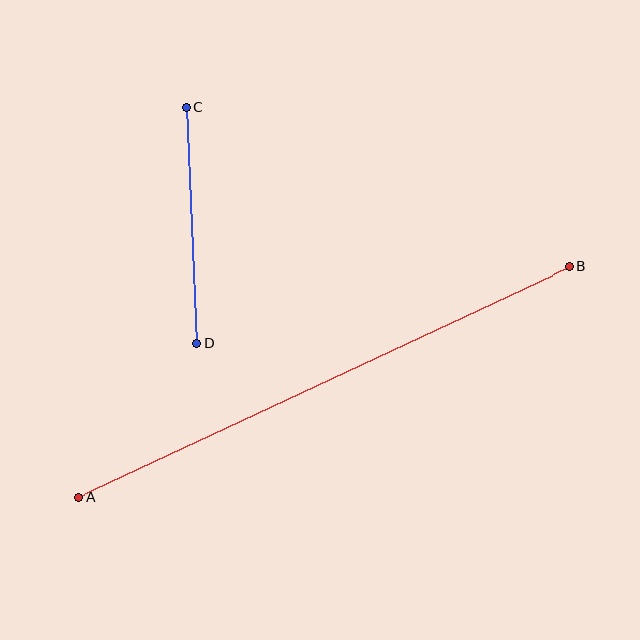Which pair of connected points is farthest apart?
Points A and B are farthest apart.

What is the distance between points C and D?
The distance is approximately 236 pixels.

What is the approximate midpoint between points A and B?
The midpoint is at approximately (324, 382) pixels.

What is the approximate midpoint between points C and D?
The midpoint is at approximately (191, 226) pixels.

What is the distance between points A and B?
The distance is approximately 541 pixels.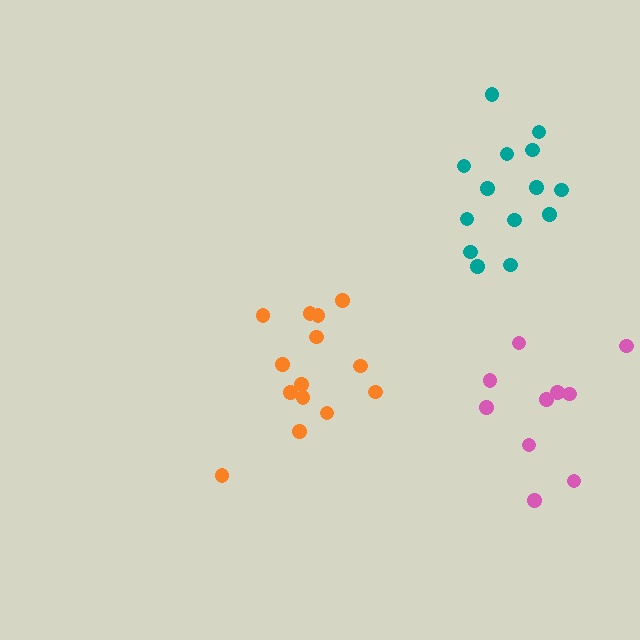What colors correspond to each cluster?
The clusters are colored: orange, pink, teal.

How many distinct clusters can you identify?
There are 3 distinct clusters.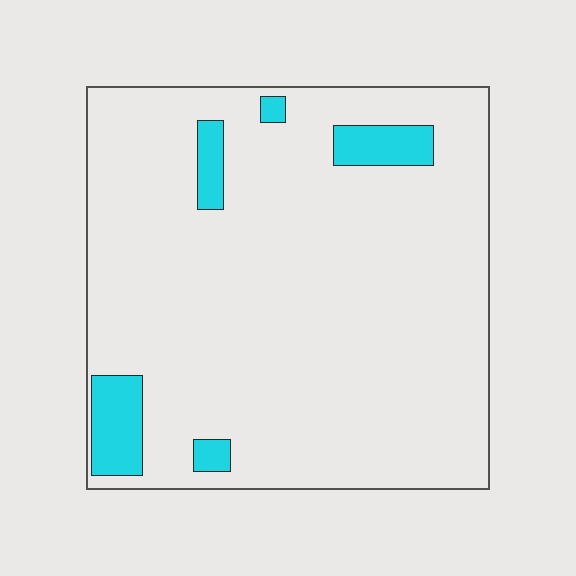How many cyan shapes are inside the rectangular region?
5.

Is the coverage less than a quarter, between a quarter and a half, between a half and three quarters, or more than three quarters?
Less than a quarter.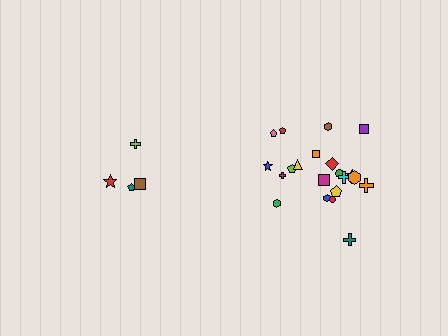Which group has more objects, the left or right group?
The right group.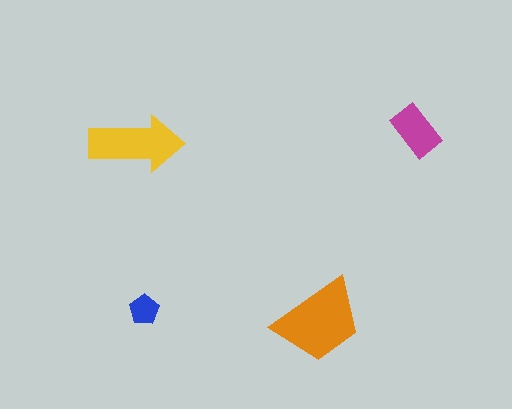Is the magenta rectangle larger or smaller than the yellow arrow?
Smaller.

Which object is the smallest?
The blue pentagon.